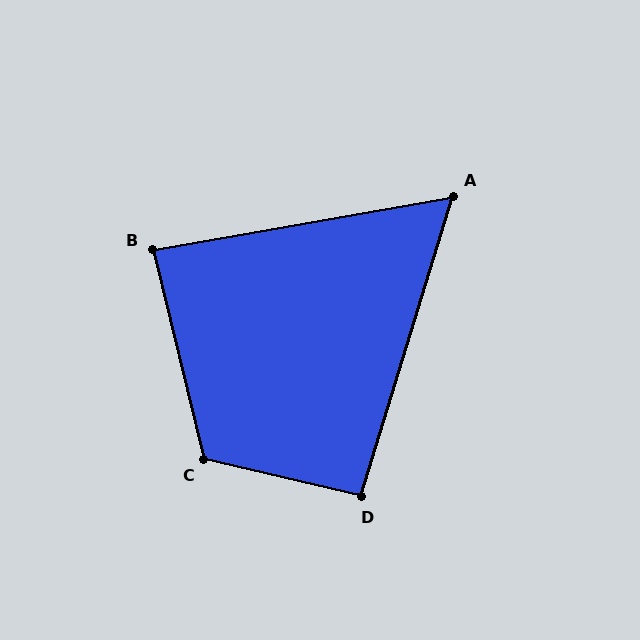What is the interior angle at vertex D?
Approximately 94 degrees (approximately right).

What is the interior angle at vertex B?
Approximately 86 degrees (approximately right).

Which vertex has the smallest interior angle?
A, at approximately 63 degrees.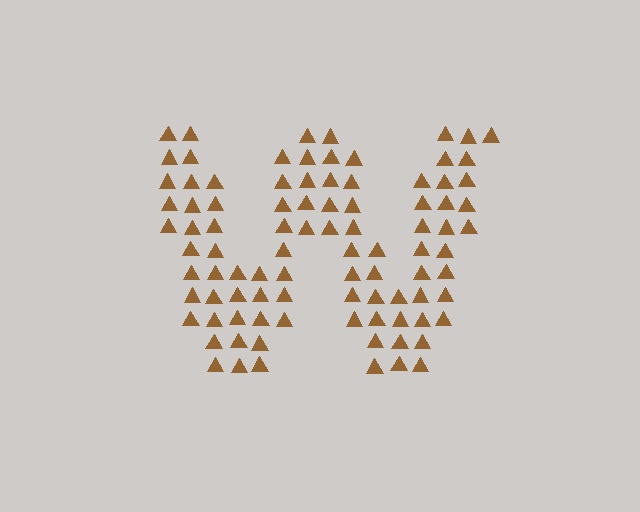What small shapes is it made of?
It is made of small triangles.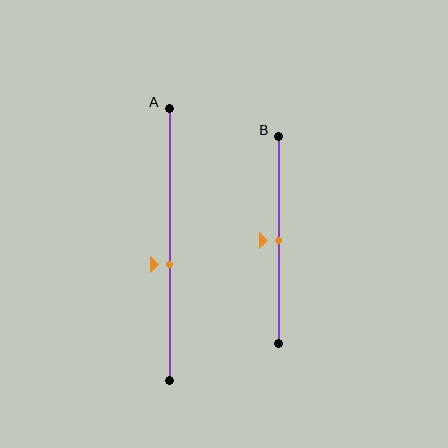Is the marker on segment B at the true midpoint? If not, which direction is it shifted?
Yes, the marker on segment B is at the true midpoint.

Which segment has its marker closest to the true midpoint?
Segment B has its marker closest to the true midpoint.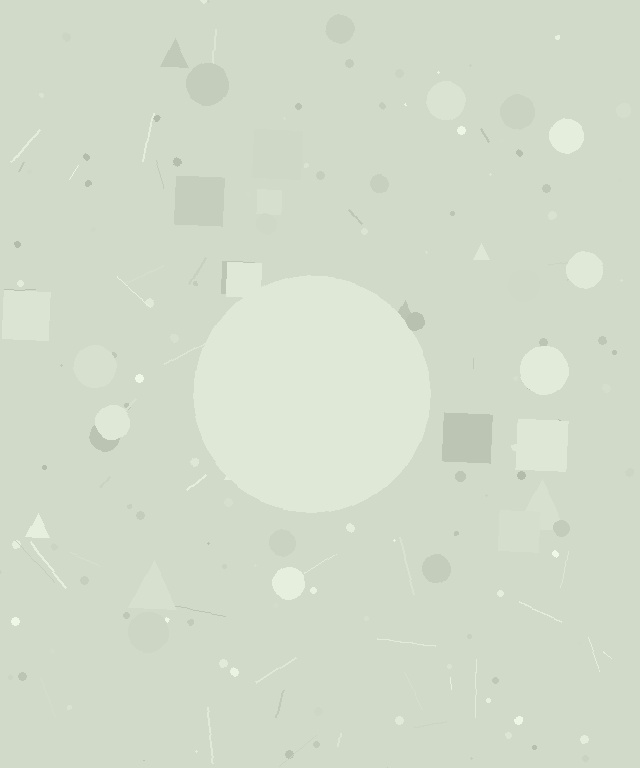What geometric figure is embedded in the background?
A circle is embedded in the background.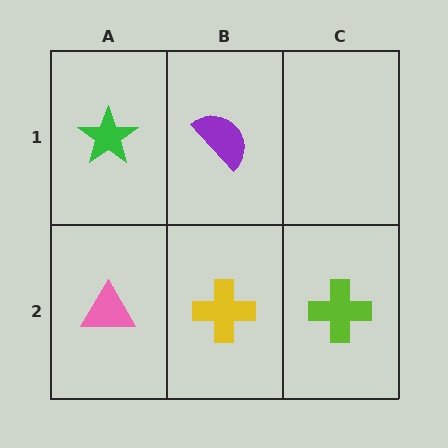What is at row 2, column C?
A lime cross.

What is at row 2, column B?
A yellow cross.